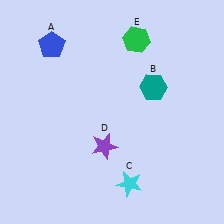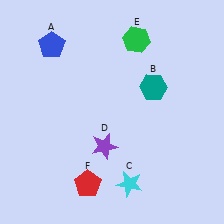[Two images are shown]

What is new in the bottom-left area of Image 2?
A red pentagon (F) was added in the bottom-left area of Image 2.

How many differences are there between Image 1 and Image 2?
There is 1 difference between the two images.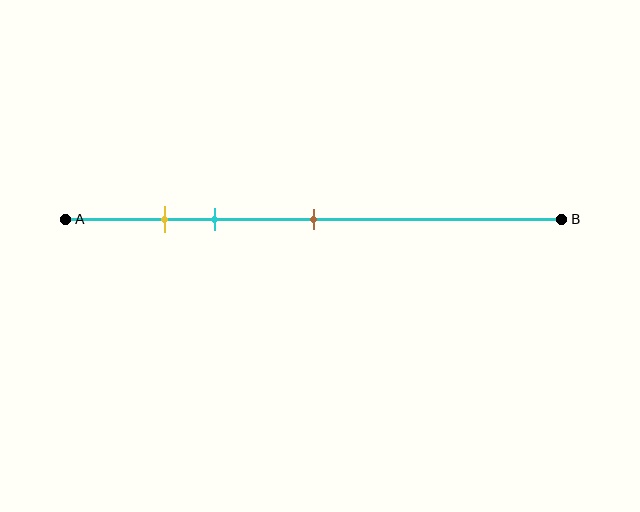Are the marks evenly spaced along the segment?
No, the marks are not evenly spaced.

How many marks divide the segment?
There are 3 marks dividing the segment.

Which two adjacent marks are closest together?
The yellow and cyan marks are the closest adjacent pair.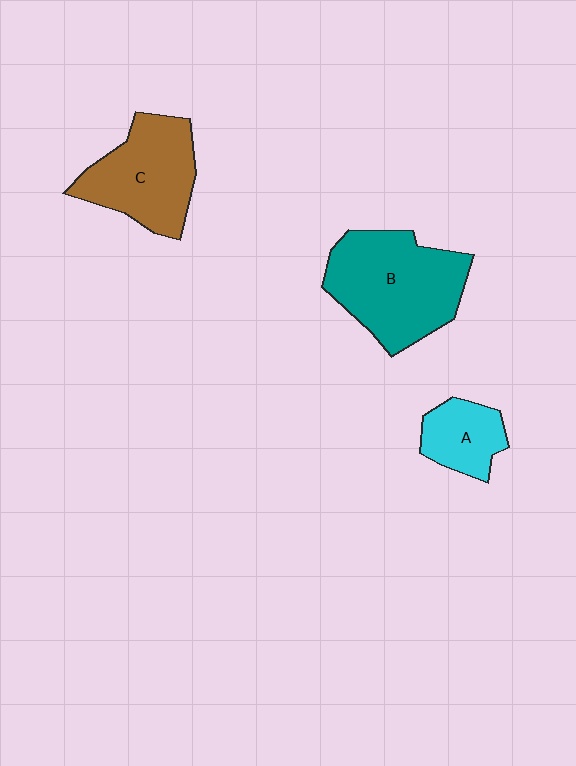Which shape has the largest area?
Shape B (teal).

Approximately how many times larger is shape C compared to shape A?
Approximately 1.9 times.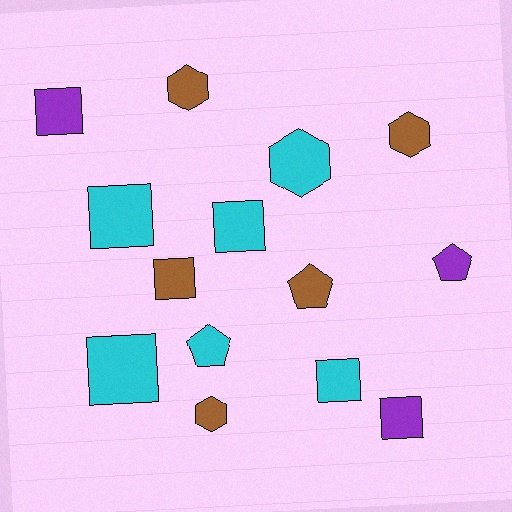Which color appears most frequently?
Cyan, with 6 objects.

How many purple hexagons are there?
There are no purple hexagons.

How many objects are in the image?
There are 14 objects.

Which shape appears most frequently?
Square, with 7 objects.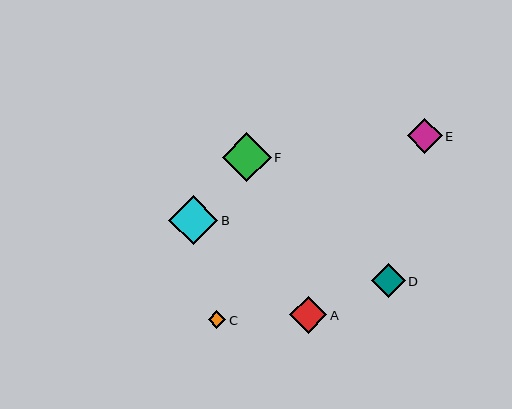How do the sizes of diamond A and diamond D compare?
Diamond A and diamond D are approximately the same size.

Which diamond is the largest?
Diamond F is the largest with a size of approximately 49 pixels.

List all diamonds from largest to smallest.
From largest to smallest: F, B, A, E, D, C.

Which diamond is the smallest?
Diamond C is the smallest with a size of approximately 18 pixels.